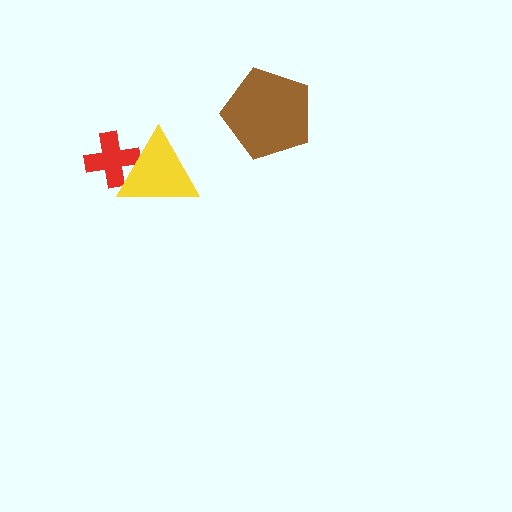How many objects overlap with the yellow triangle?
1 object overlaps with the yellow triangle.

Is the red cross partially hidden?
Yes, it is partially covered by another shape.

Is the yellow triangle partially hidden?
No, no other shape covers it.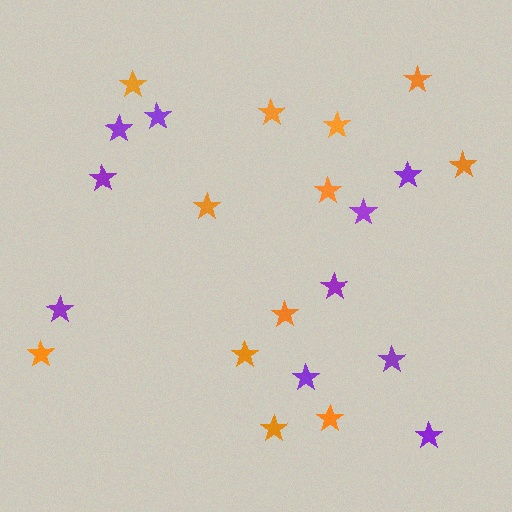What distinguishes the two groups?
There are 2 groups: one group of purple stars (10) and one group of orange stars (12).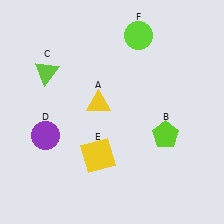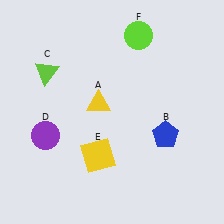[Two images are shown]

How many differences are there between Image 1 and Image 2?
There is 1 difference between the two images.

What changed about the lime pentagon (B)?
In Image 1, B is lime. In Image 2, it changed to blue.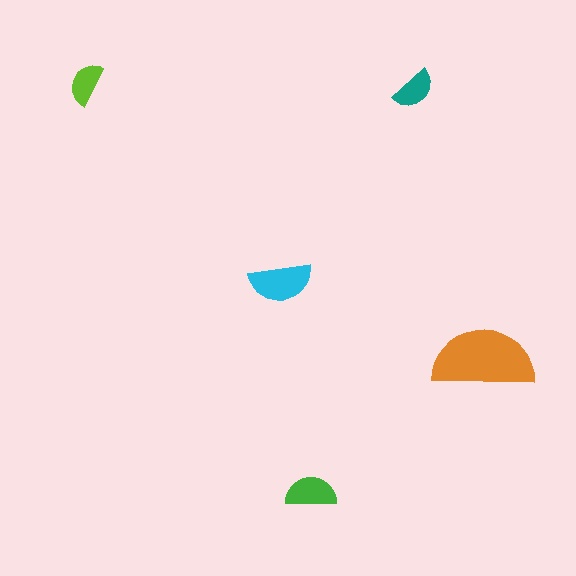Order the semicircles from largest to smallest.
the orange one, the cyan one, the green one, the teal one, the lime one.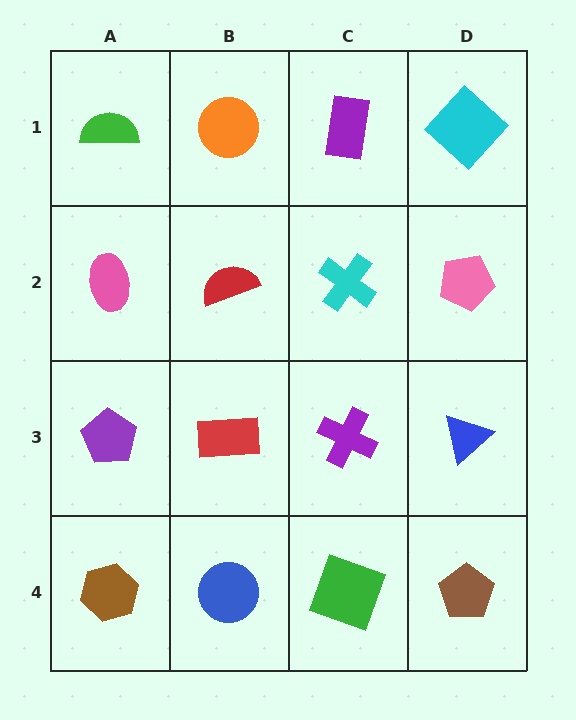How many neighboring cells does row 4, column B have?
3.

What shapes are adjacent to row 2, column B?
An orange circle (row 1, column B), a red rectangle (row 3, column B), a pink ellipse (row 2, column A), a cyan cross (row 2, column C).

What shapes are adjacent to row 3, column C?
A cyan cross (row 2, column C), a green square (row 4, column C), a red rectangle (row 3, column B), a blue triangle (row 3, column D).